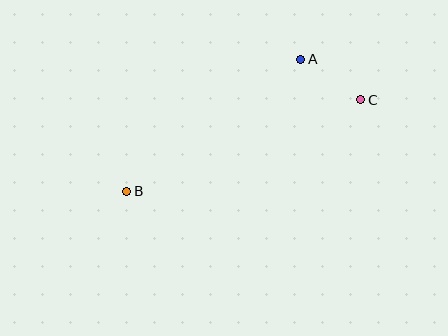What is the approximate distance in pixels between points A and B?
The distance between A and B is approximately 219 pixels.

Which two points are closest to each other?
Points A and C are closest to each other.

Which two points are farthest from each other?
Points B and C are farthest from each other.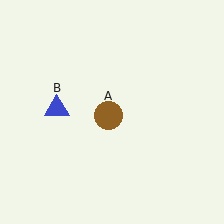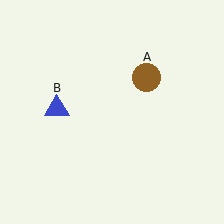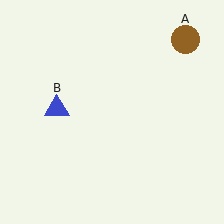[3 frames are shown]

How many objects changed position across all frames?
1 object changed position: brown circle (object A).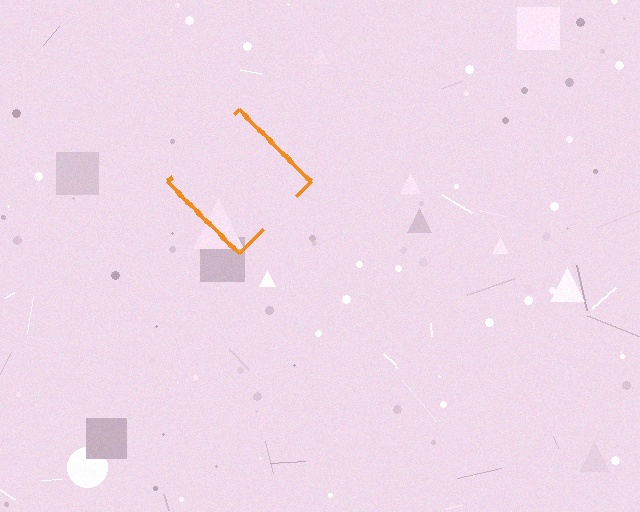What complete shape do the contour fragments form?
The contour fragments form a diamond.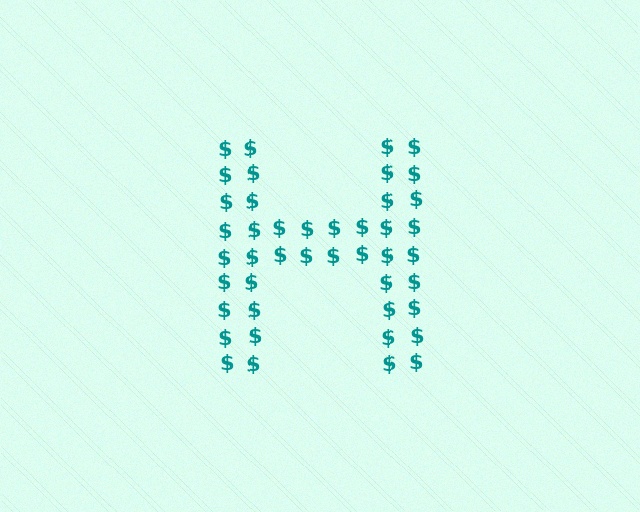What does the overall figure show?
The overall figure shows the letter H.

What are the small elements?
The small elements are dollar signs.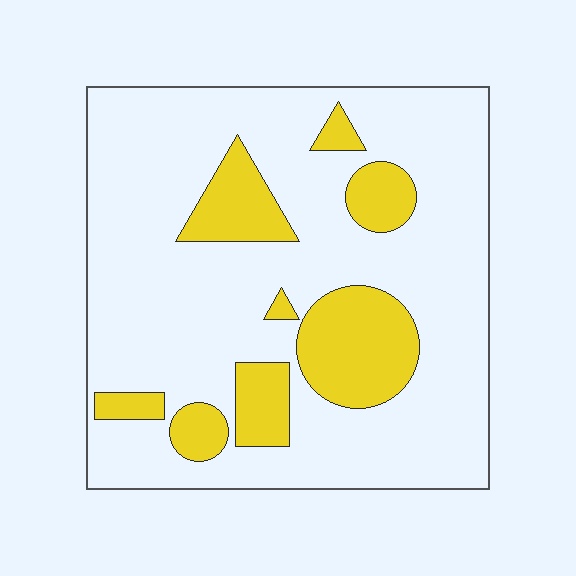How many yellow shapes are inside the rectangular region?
8.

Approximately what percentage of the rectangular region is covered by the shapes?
Approximately 20%.